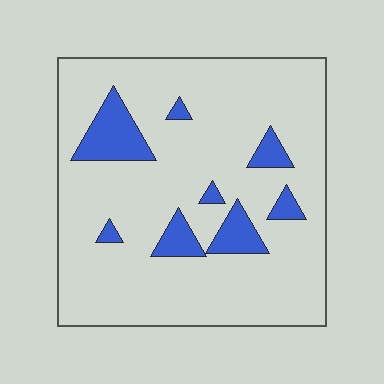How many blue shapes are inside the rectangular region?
8.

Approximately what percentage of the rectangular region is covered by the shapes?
Approximately 15%.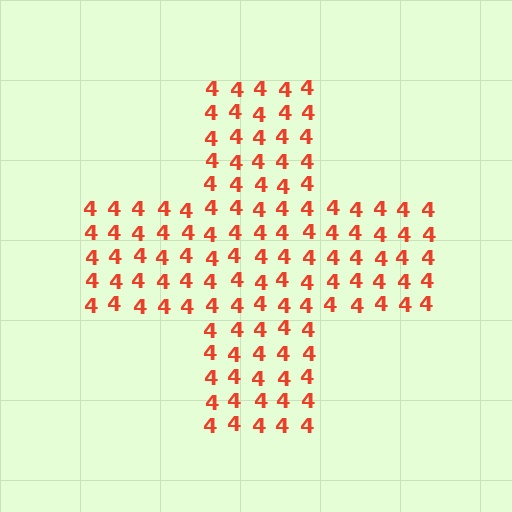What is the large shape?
The large shape is a cross.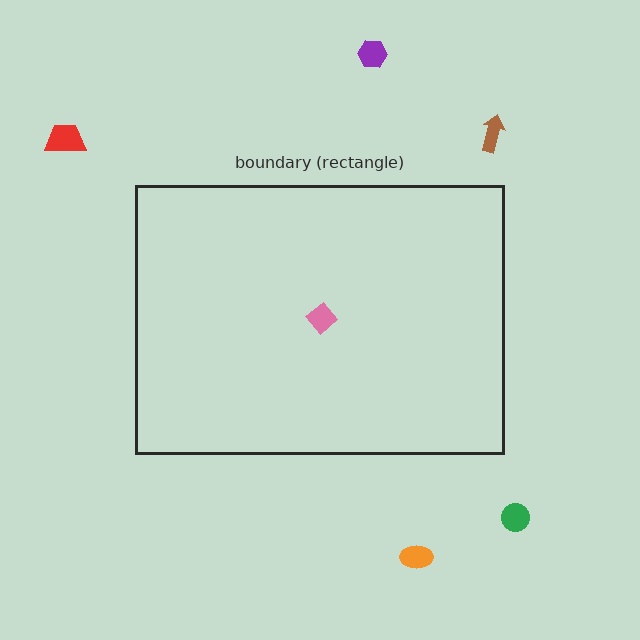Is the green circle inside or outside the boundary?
Outside.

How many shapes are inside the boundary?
1 inside, 5 outside.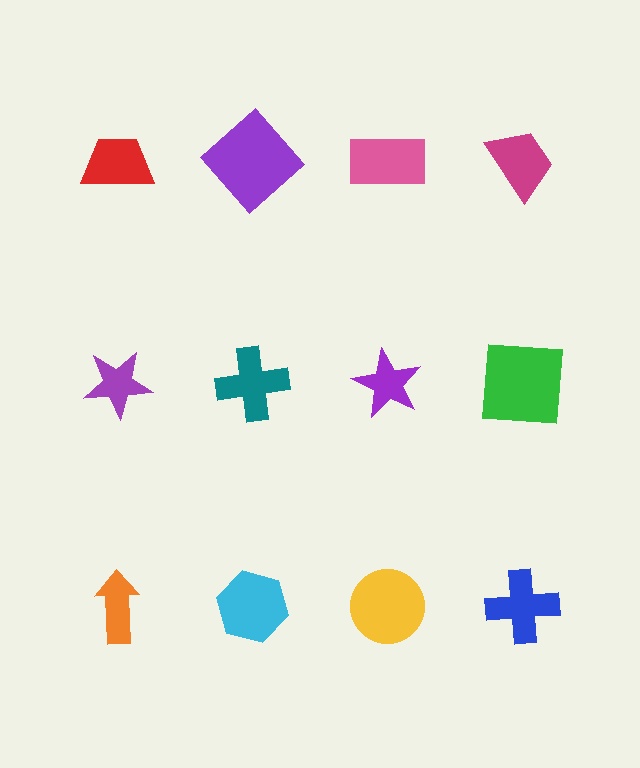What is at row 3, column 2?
A cyan hexagon.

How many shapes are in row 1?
4 shapes.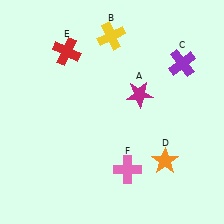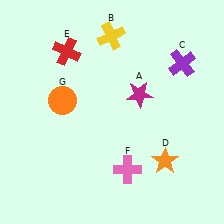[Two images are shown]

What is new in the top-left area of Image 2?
An orange circle (G) was added in the top-left area of Image 2.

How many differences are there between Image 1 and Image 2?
There is 1 difference between the two images.